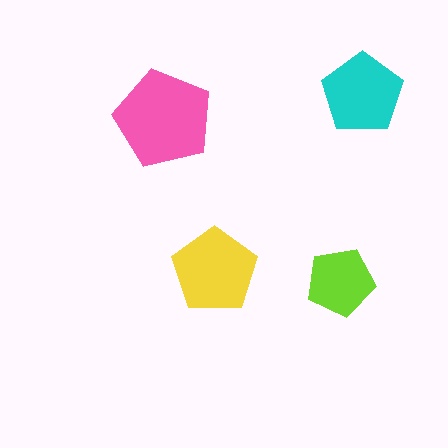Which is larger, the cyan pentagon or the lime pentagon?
The cyan one.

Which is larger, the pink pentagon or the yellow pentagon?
The pink one.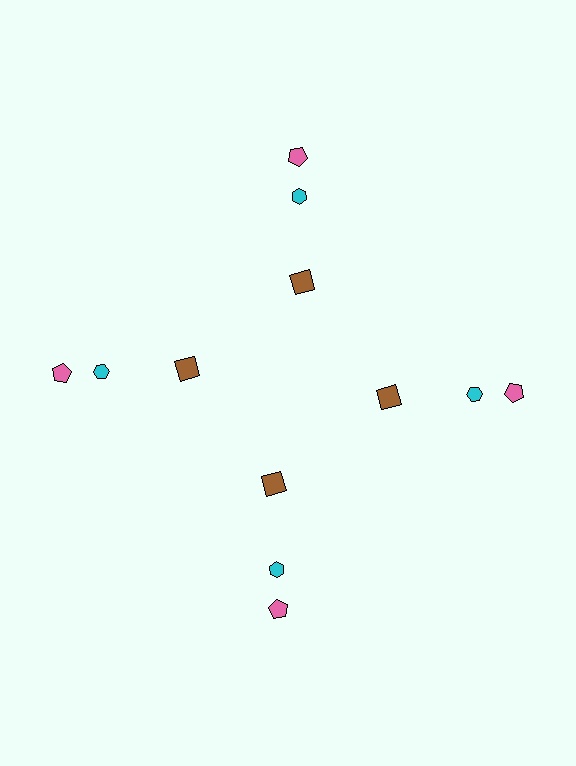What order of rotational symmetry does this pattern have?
This pattern has 4-fold rotational symmetry.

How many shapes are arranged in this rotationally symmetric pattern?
There are 12 shapes, arranged in 4 groups of 3.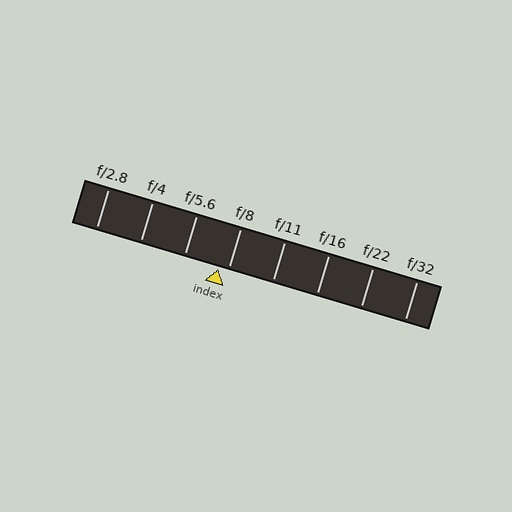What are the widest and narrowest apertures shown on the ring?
The widest aperture shown is f/2.8 and the narrowest is f/32.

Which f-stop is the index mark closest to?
The index mark is closest to f/8.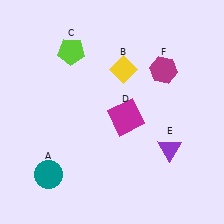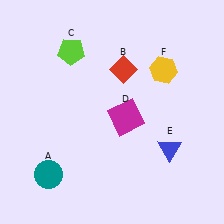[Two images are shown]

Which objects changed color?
B changed from yellow to red. E changed from purple to blue. F changed from magenta to yellow.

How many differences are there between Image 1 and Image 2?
There are 3 differences between the two images.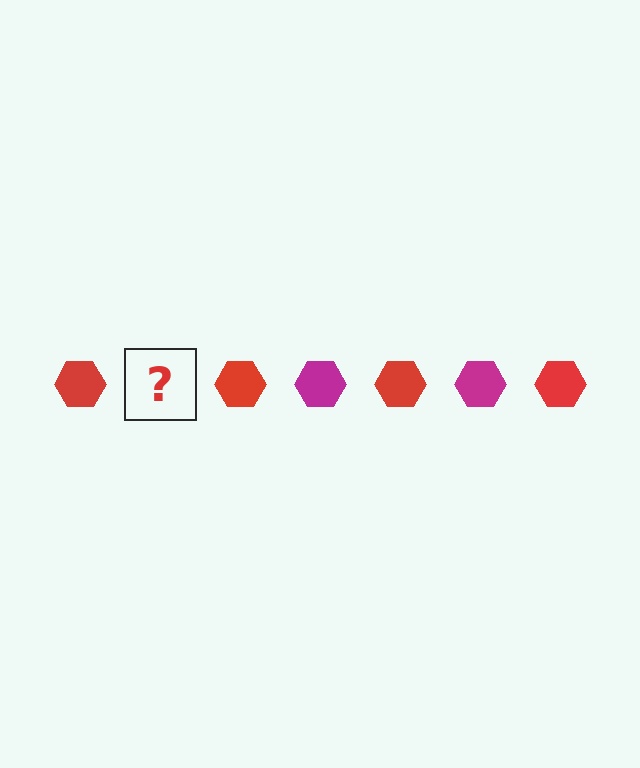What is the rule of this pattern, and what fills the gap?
The rule is that the pattern cycles through red, magenta hexagons. The gap should be filled with a magenta hexagon.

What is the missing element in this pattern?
The missing element is a magenta hexagon.